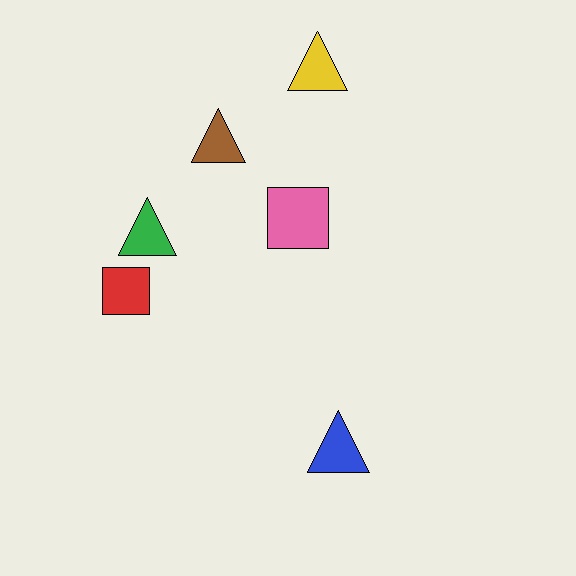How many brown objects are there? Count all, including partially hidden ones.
There is 1 brown object.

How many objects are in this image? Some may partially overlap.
There are 6 objects.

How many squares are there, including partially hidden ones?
There are 2 squares.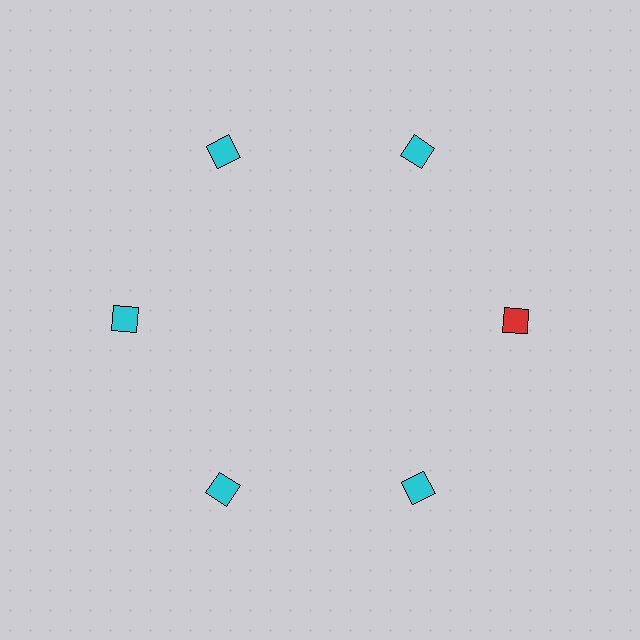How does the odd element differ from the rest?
It has a different color: red instead of cyan.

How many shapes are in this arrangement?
There are 6 shapes arranged in a ring pattern.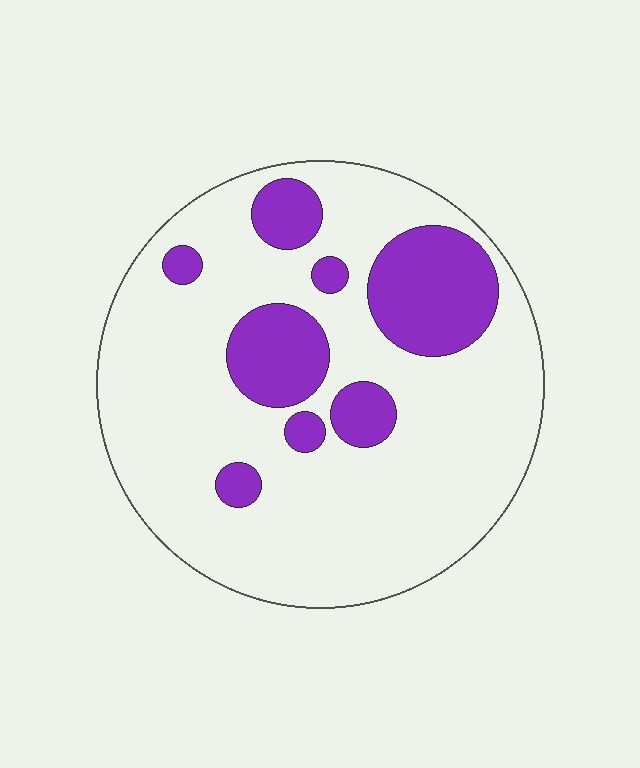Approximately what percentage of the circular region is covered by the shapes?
Approximately 20%.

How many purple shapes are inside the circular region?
8.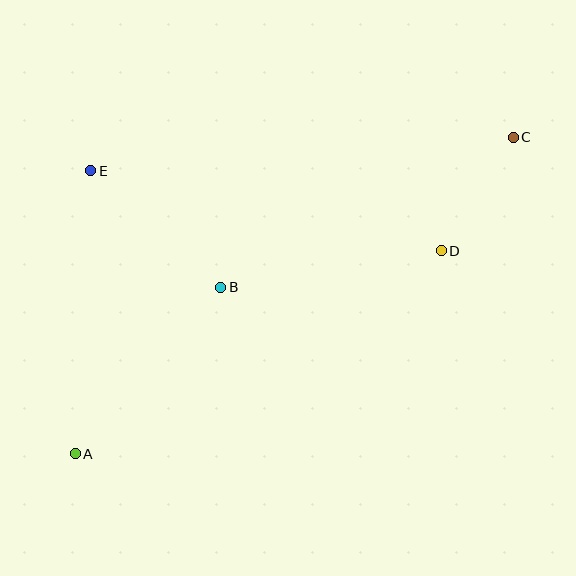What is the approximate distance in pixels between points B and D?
The distance between B and D is approximately 223 pixels.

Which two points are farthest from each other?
Points A and C are farthest from each other.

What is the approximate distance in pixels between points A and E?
The distance between A and E is approximately 284 pixels.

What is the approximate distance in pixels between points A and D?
The distance between A and D is approximately 419 pixels.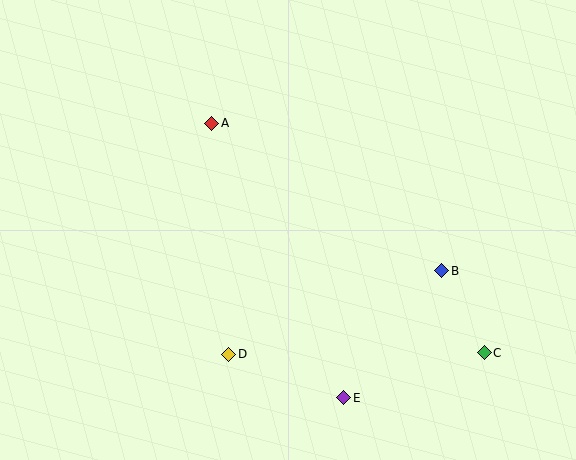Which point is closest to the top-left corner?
Point A is closest to the top-left corner.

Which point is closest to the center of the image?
Point A at (212, 123) is closest to the center.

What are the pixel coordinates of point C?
Point C is at (484, 353).